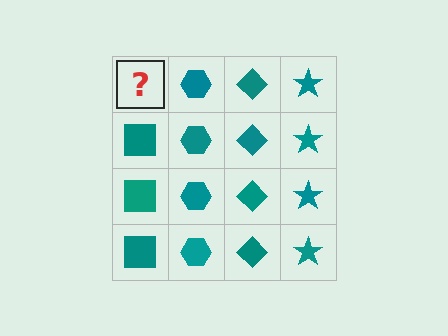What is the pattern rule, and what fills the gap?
The rule is that each column has a consistent shape. The gap should be filled with a teal square.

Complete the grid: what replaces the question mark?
The question mark should be replaced with a teal square.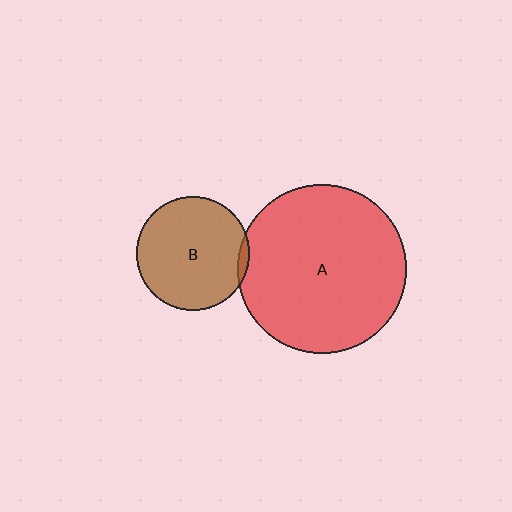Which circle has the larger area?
Circle A (red).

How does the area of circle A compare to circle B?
Approximately 2.2 times.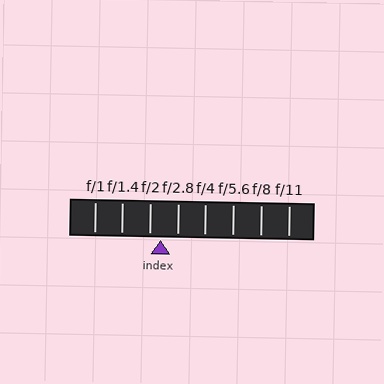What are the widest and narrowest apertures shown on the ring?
The widest aperture shown is f/1 and the narrowest is f/11.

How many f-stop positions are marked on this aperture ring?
There are 8 f-stop positions marked.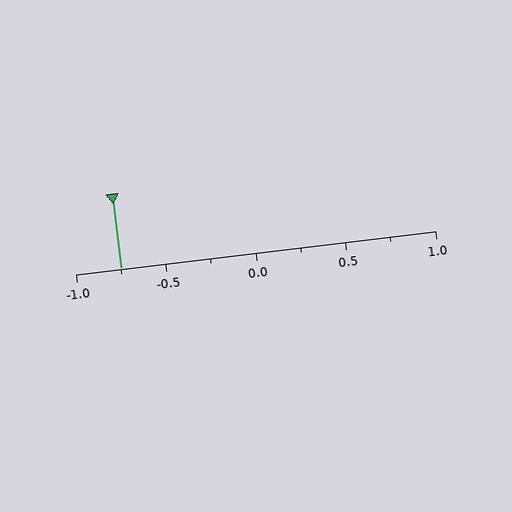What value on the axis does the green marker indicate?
The marker indicates approximately -0.75.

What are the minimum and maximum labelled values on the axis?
The axis runs from -1.0 to 1.0.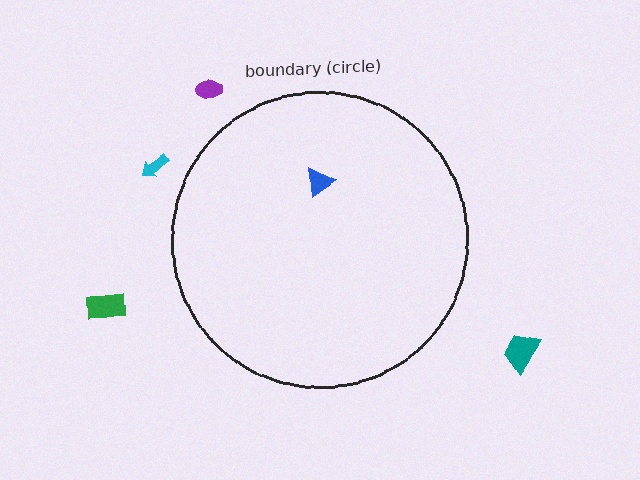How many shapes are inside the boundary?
1 inside, 4 outside.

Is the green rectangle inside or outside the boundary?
Outside.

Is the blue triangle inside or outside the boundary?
Inside.